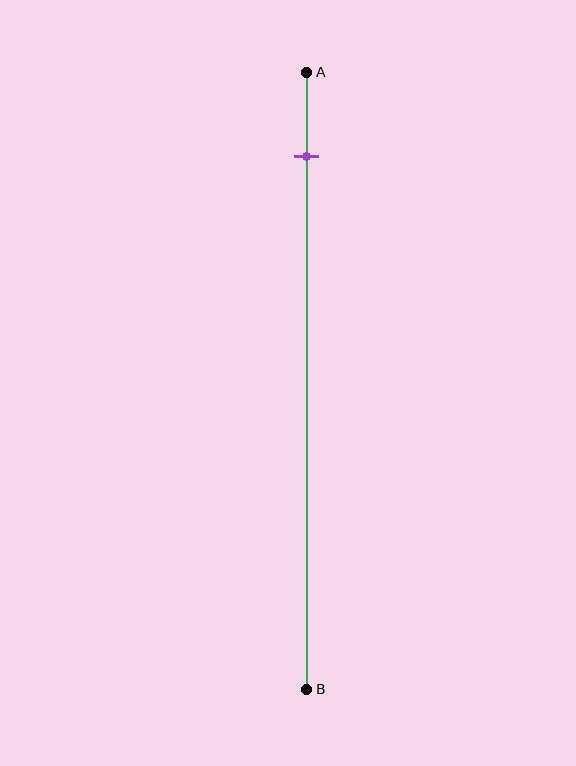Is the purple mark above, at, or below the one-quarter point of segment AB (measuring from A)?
The purple mark is above the one-quarter point of segment AB.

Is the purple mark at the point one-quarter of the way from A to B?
No, the mark is at about 15% from A, not at the 25% one-quarter point.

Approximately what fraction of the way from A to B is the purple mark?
The purple mark is approximately 15% of the way from A to B.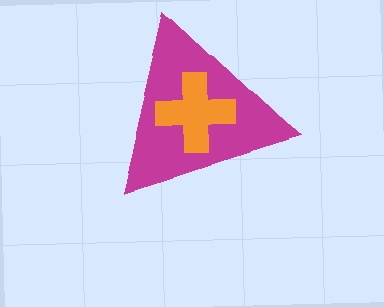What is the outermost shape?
The magenta triangle.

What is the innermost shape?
The orange cross.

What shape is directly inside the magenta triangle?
The orange cross.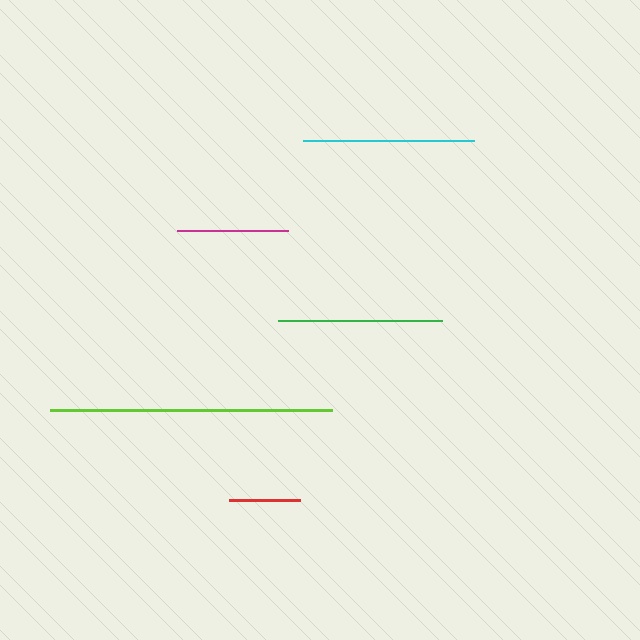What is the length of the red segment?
The red segment is approximately 70 pixels long.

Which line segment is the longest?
The lime line is the longest at approximately 282 pixels.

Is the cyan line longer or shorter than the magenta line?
The cyan line is longer than the magenta line.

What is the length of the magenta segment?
The magenta segment is approximately 111 pixels long.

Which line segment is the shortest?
The red line is the shortest at approximately 70 pixels.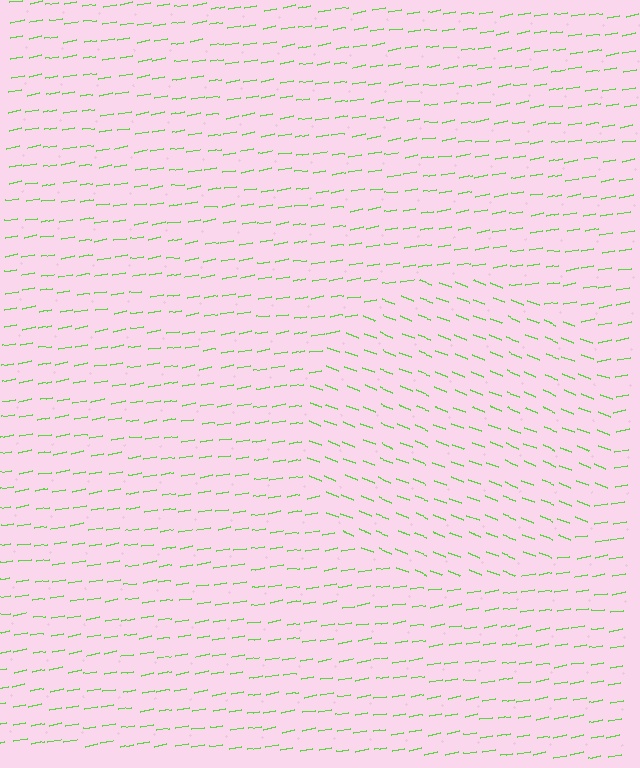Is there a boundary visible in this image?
Yes, there is a texture boundary formed by a change in line orientation.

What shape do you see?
I see a circle.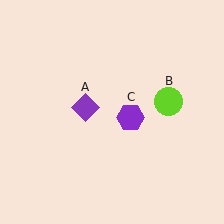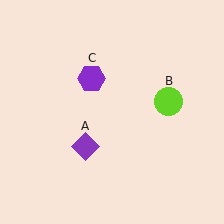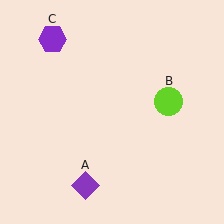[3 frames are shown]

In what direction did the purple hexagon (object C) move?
The purple hexagon (object C) moved up and to the left.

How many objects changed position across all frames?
2 objects changed position: purple diamond (object A), purple hexagon (object C).